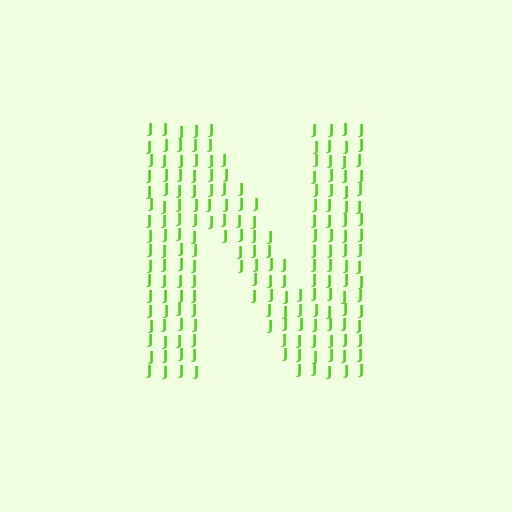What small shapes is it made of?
It is made of small letter J's.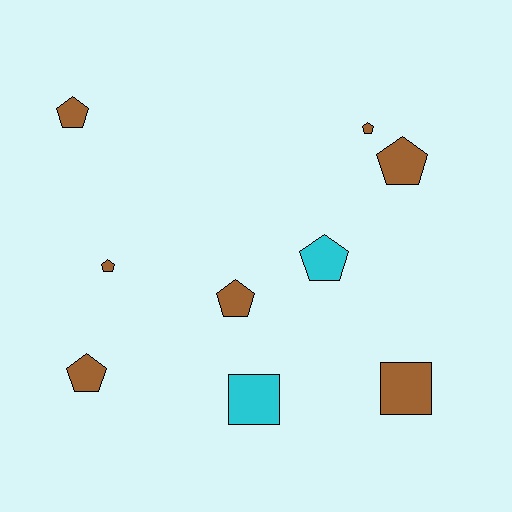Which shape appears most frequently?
Pentagon, with 7 objects.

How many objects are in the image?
There are 9 objects.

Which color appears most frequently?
Brown, with 7 objects.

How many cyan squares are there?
There is 1 cyan square.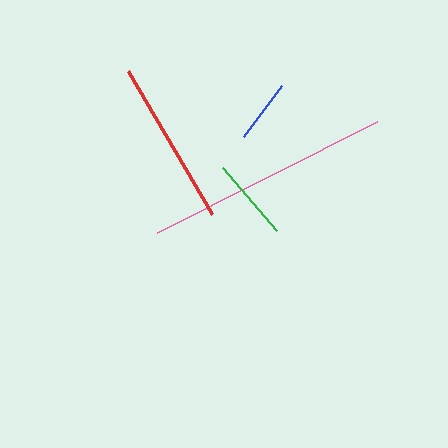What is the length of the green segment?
The green segment is approximately 83 pixels long.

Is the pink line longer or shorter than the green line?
The pink line is longer than the green line.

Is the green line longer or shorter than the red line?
The red line is longer than the green line.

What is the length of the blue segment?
The blue segment is approximately 63 pixels long.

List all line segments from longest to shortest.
From longest to shortest: pink, red, green, blue.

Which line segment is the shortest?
The blue line is the shortest at approximately 63 pixels.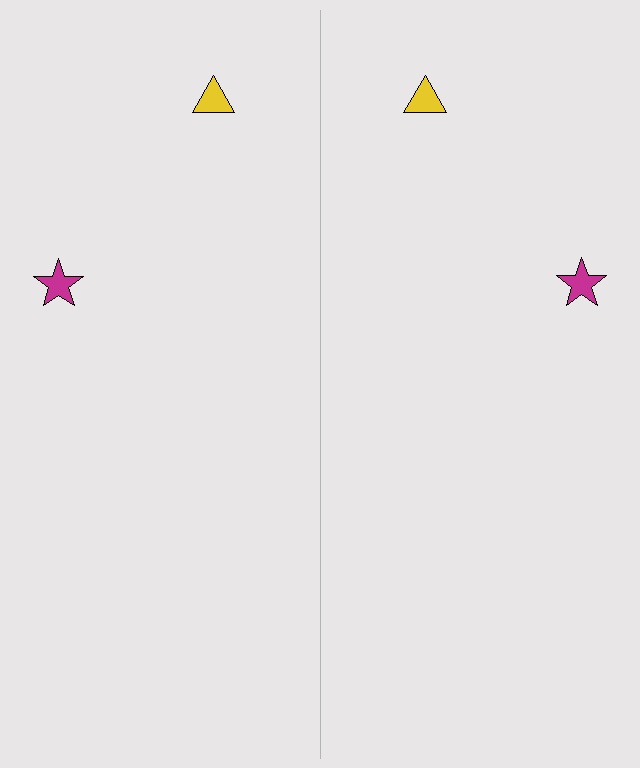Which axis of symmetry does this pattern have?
The pattern has a vertical axis of symmetry running through the center of the image.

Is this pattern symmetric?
Yes, this pattern has bilateral (reflection) symmetry.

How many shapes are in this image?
There are 4 shapes in this image.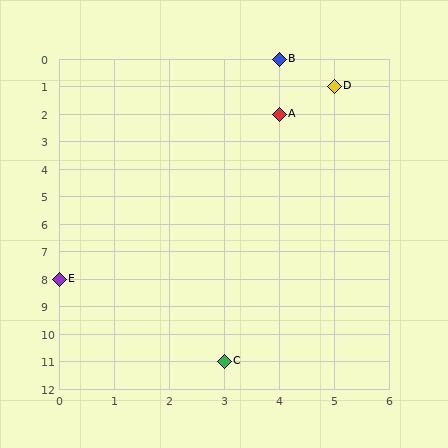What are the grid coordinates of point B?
Point B is at grid coordinates (4, 0).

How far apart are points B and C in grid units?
Points B and C are 1 column and 11 rows apart (about 11.0 grid units diagonally).